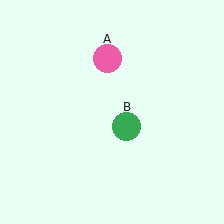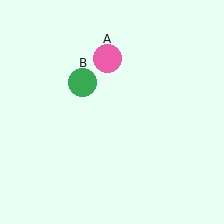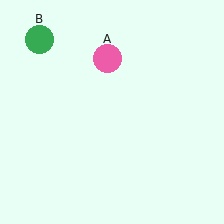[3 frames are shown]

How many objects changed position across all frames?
1 object changed position: green circle (object B).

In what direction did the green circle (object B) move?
The green circle (object B) moved up and to the left.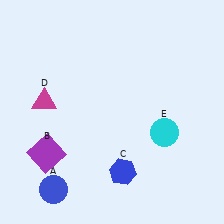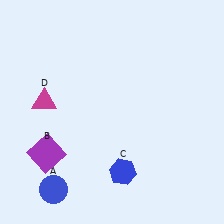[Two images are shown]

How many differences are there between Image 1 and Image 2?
There is 1 difference between the two images.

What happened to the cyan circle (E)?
The cyan circle (E) was removed in Image 2. It was in the bottom-right area of Image 1.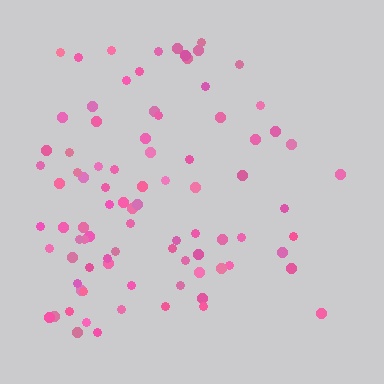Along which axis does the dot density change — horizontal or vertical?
Horizontal.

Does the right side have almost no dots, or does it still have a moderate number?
Still a moderate number, just noticeably fewer than the left.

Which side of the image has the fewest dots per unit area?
The right.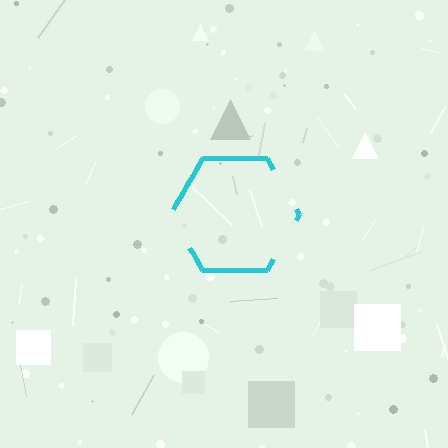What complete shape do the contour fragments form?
The contour fragments form a hexagon.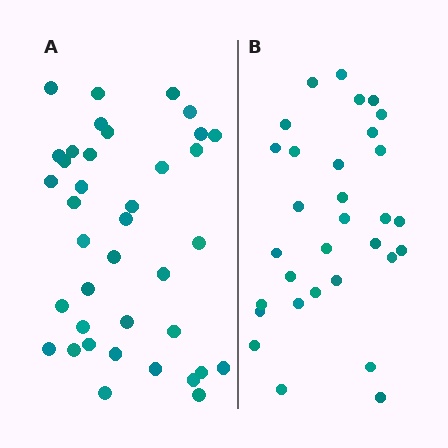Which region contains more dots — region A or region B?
Region A (the left region) has more dots.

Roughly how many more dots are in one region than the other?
Region A has roughly 8 or so more dots than region B.